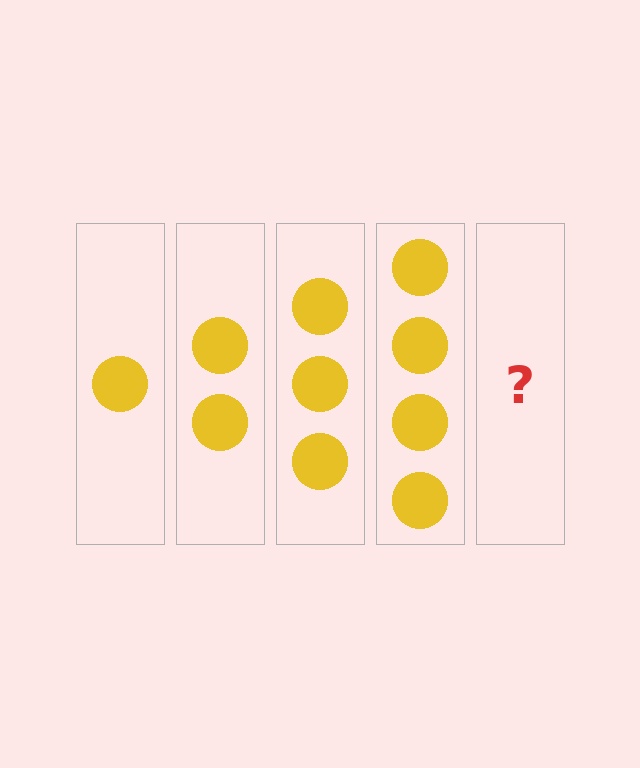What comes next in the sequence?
The next element should be 5 circles.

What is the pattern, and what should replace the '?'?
The pattern is that each step adds one more circle. The '?' should be 5 circles.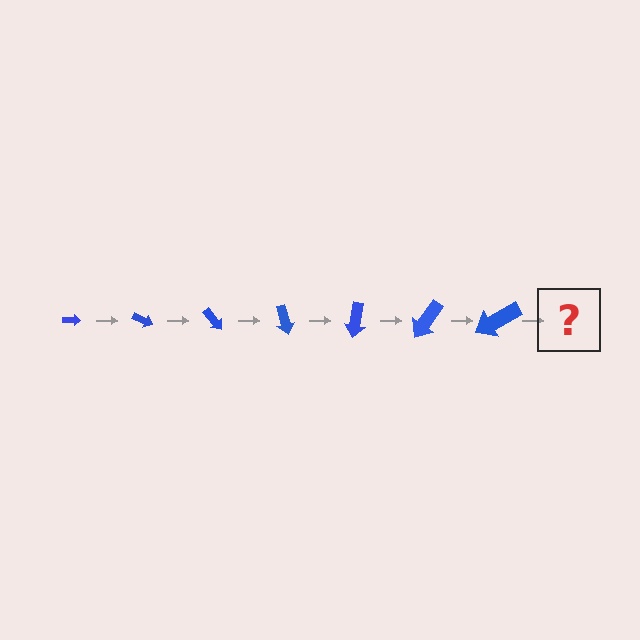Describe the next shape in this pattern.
It should be an arrow, larger than the previous one and rotated 175 degrees from the start.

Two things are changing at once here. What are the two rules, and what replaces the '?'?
The two rules are that the arrow grows larger each step and it rotates 25 degrees each step. The '?' should be an arrow, larger than the previous one and rotated 175 degrees from the start.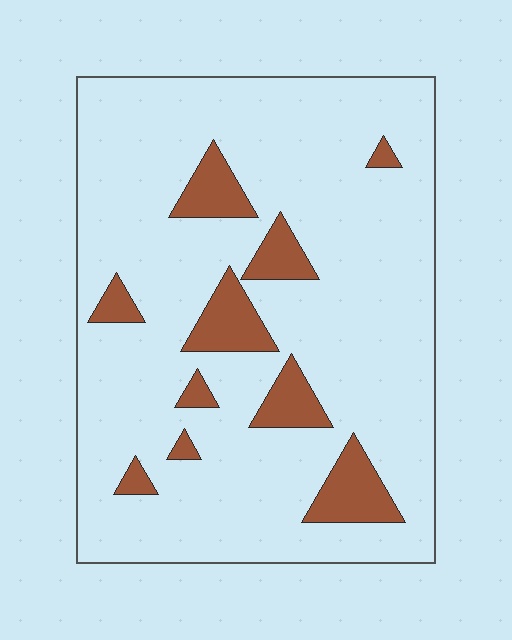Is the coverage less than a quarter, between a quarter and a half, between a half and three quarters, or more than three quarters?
Less than a quarter.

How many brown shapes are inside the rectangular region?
10.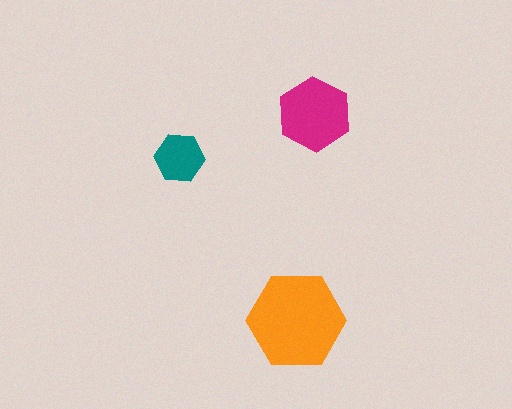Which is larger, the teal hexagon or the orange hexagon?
The orange one.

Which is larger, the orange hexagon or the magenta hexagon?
The orange one.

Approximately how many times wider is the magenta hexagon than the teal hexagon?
About 1.5 times wider.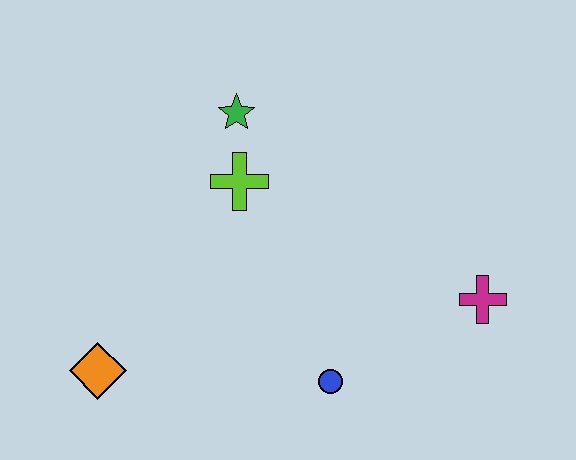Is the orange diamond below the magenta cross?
Yes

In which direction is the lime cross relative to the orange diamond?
The lime cross is above the orange diamond.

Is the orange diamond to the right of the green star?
No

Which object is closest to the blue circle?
The magenta cross is closest to the blue circle.